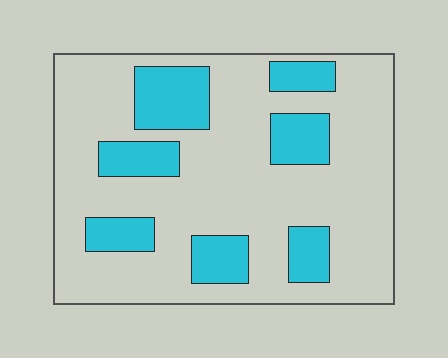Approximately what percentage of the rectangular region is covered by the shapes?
Approximately 25%.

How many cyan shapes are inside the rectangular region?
7.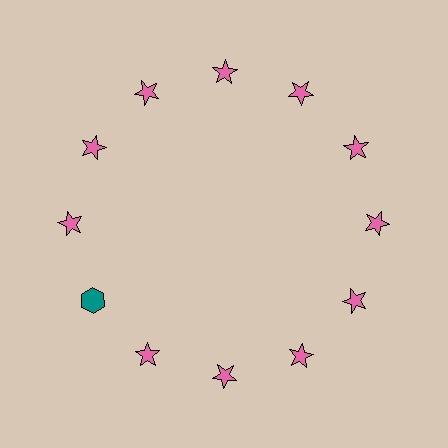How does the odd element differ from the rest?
It differs in both color (teal instead of pink) and shape (hexagon instead of star).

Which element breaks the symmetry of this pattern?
The teal hexagon at roughly the 8 o'clock position breaks the symmetry. All other shapes are pink stars.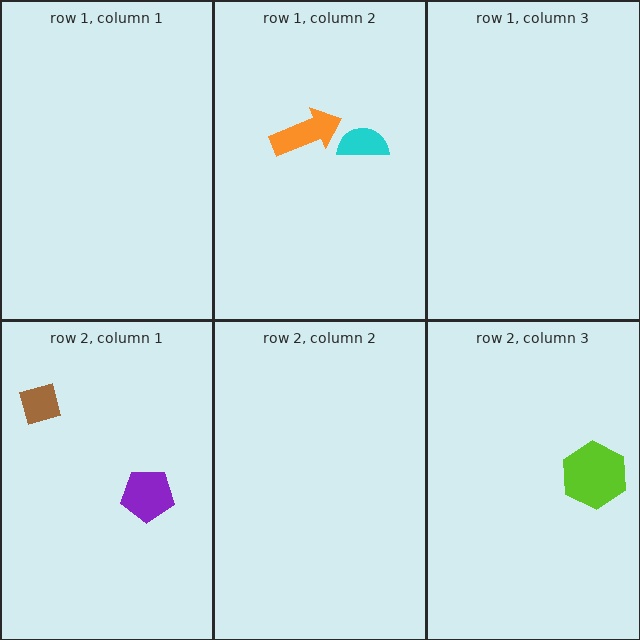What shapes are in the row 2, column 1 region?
The purple pentagon, the brown diamond.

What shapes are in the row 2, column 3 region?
The lime hexagon.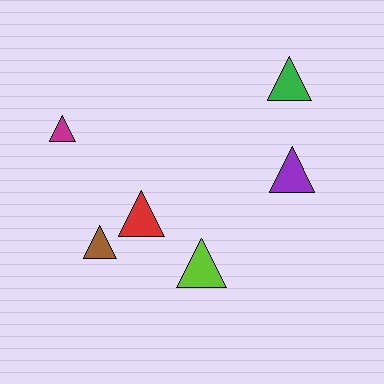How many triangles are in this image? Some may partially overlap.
There are 6 triangles.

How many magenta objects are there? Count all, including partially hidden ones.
There is 1 magenta object.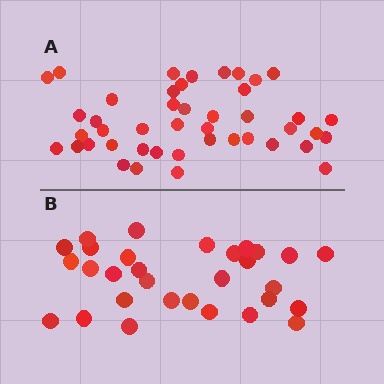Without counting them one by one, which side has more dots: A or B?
Region A (the top region) has more dots.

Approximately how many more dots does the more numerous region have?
Region A has approximately 15 more dots than region B.